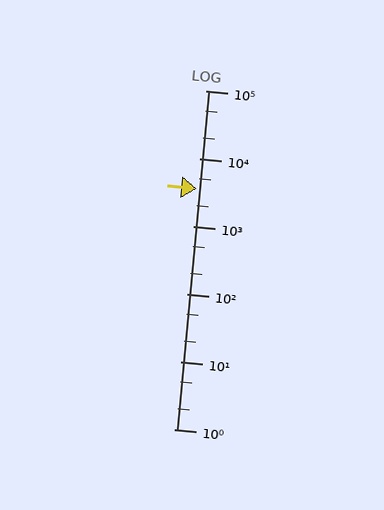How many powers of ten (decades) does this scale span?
The scale spans 5 decades, from 1 to 100000.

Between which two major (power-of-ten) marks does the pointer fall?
The pointer is between 1000 and 10000.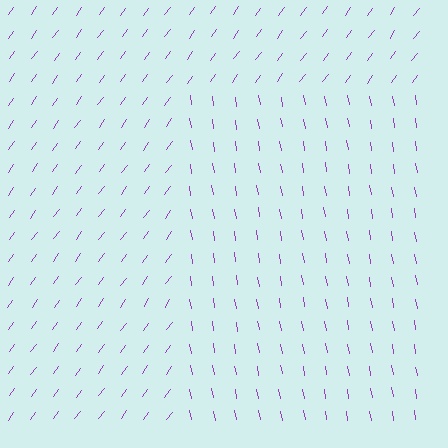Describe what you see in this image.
The image is filled with small purple line segments. A rectangle region in the image has lines oriented differently from the surrounding lines, creating a visible texture boundary.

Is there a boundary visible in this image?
Yes, there is a texture boundary formed by a change in line orientation.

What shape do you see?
I see a rectangle.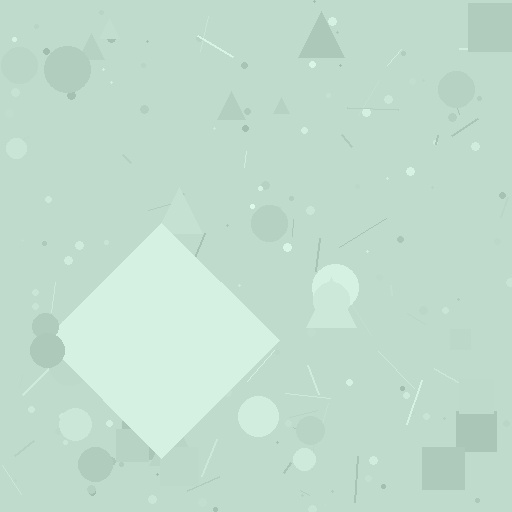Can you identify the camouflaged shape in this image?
The camouflaged shape is a diamond.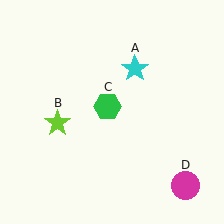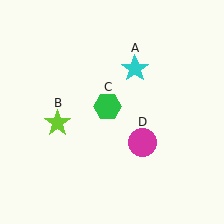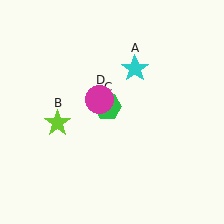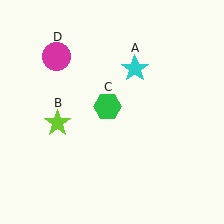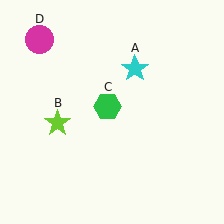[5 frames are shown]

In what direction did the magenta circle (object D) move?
The magenta circle (object D) moved up and to the left.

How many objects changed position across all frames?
1 object changed position: magenta circle (object D).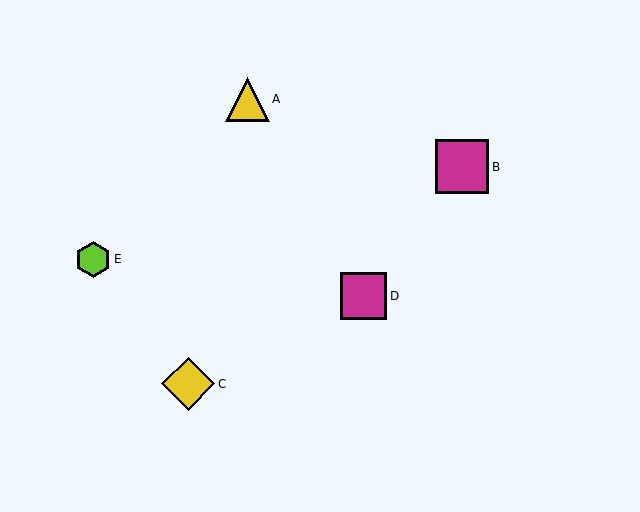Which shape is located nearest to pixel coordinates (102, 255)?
The lime hexagon (labeled E) at (93, 259) is nearest to that location.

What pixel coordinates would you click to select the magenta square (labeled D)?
Click at (364, 296) to select the magenta square D.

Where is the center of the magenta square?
The center of the magenta square is at (462, 167).